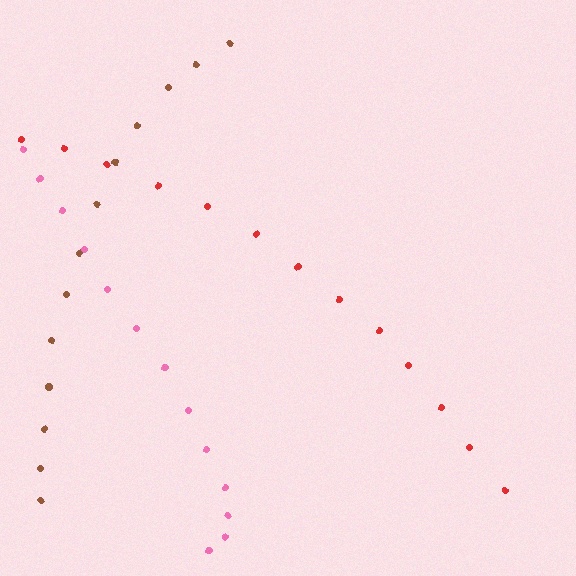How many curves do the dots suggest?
There are 3 distinct paths.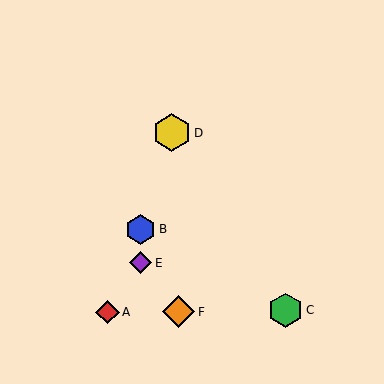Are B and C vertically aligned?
No, B is at x≈141 and C is at x≈285.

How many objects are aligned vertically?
2 objects (B, E) are aligned vertically.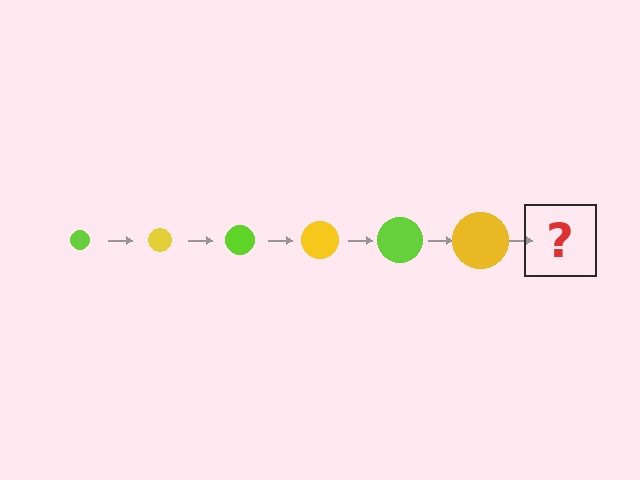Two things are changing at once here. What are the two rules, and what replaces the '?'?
The two rules are that the circle grows larger each step and the color cycles through lime and yellow. The '?' should be a lime circle, larger than the previous one.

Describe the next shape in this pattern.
It should be a lime circle, larger than the previous one.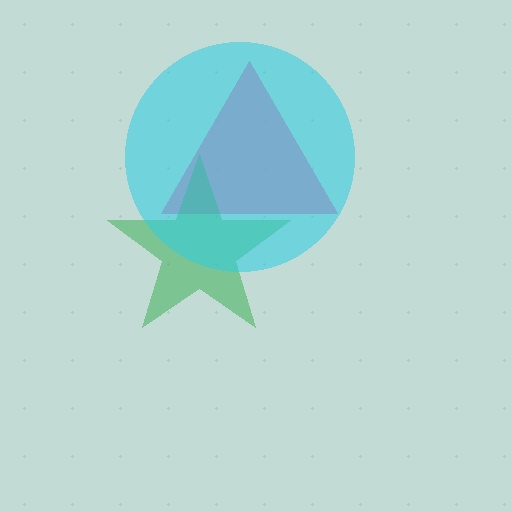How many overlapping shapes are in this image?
There are 3 overlapping shapes in the image.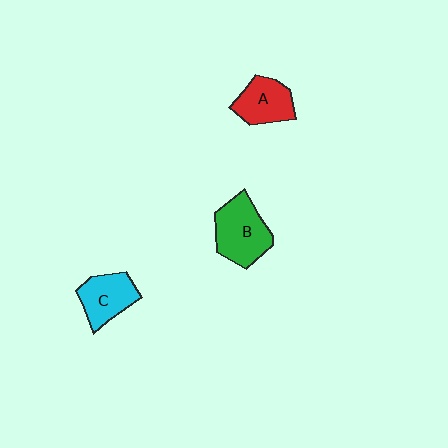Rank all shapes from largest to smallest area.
From largest to smallest: B (green), C (cyan), A (red).